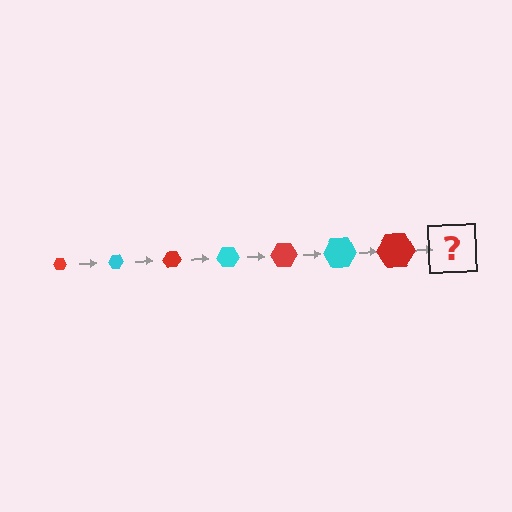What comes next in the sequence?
The next element should be a cyan hexagon, larger than the previous one.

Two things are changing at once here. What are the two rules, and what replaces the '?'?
The two rules are that the hexagon grows larger each step and the color cycles through red and cyan. The '?' should be a cyan hexagon, larger than the previous one.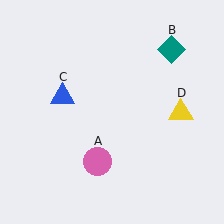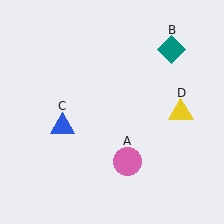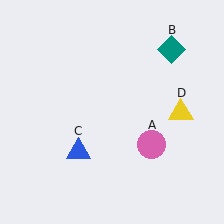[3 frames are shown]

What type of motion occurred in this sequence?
The pink circle (object A), blue triangle (object C) rotated counterclockwise around the center of the scene.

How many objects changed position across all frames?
2 objects changed position: pink circle (object A), blue triangle (object C).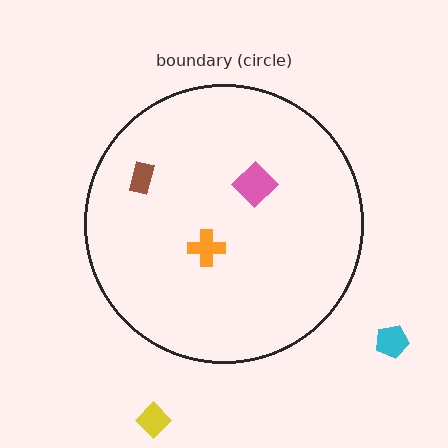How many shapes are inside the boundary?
3 inside, 2 outside.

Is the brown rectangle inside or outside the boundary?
Inside.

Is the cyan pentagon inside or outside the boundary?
Outside.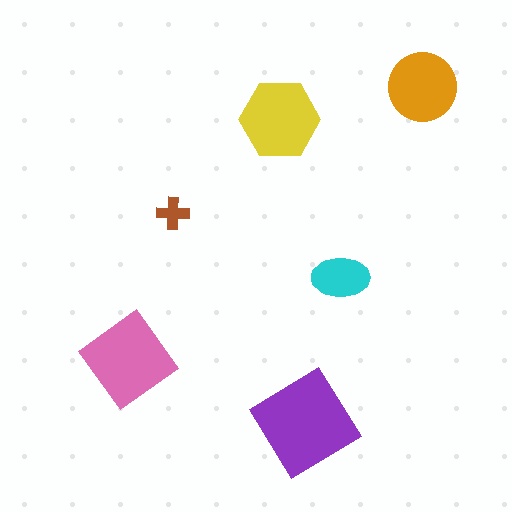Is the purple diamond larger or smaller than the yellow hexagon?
Larger.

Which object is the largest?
The purple diamond.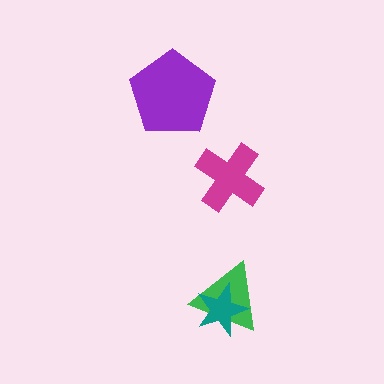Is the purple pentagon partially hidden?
No, no other shape covers it.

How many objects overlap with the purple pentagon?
0 objects overlap with the purple pentagon.